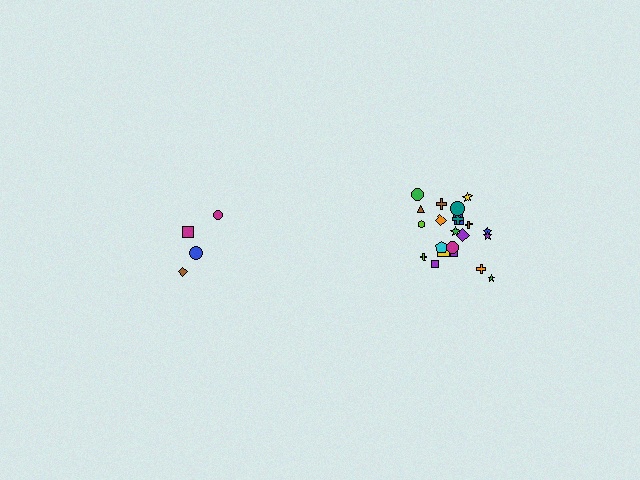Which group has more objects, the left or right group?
The right group.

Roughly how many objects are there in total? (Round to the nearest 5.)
Roughly 30 objects in total.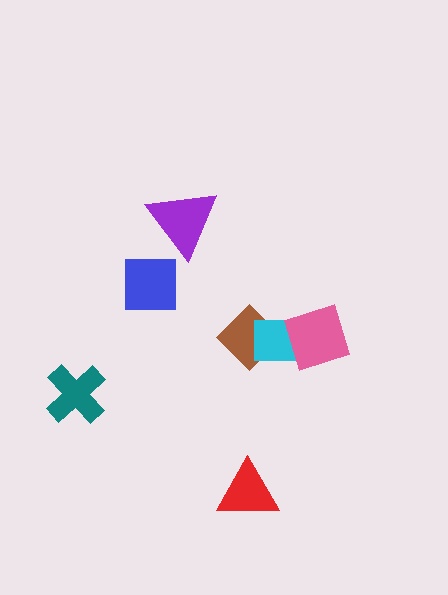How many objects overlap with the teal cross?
0 objects overlap with the teal cross.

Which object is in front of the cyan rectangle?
The pink square is in front of the cyan rectangle.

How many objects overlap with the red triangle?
0 objects overlap with the red triangle.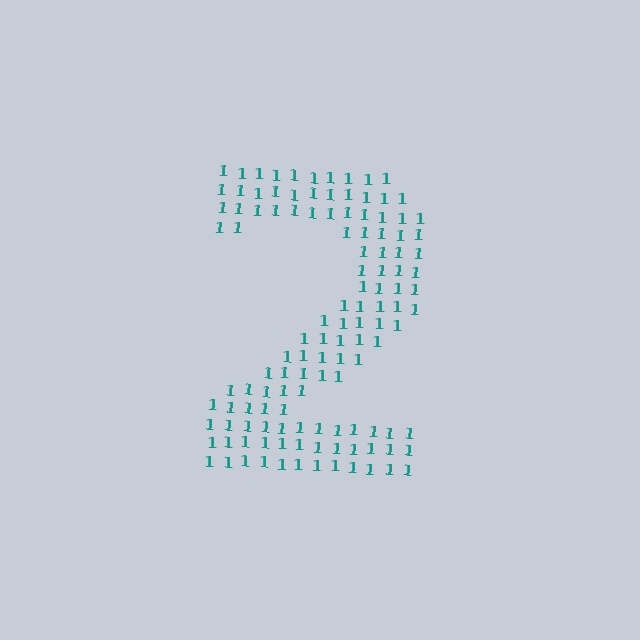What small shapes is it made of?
It is made of small digit 1's.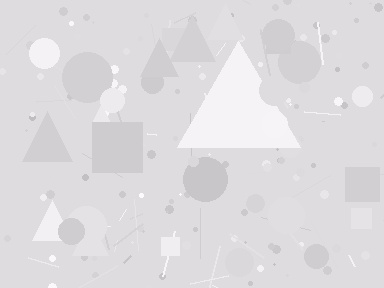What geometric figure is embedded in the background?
A triangle is embedded in the background.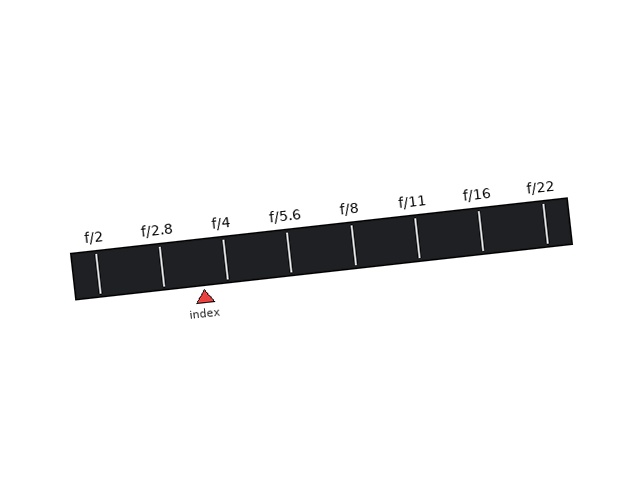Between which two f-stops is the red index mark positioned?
The index mark is between f/2.8 and f/4.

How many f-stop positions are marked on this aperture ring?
There are 8 f-stop positions marked.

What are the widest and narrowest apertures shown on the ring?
The widest aperture shown is f/2 and the narrowest is f/22.